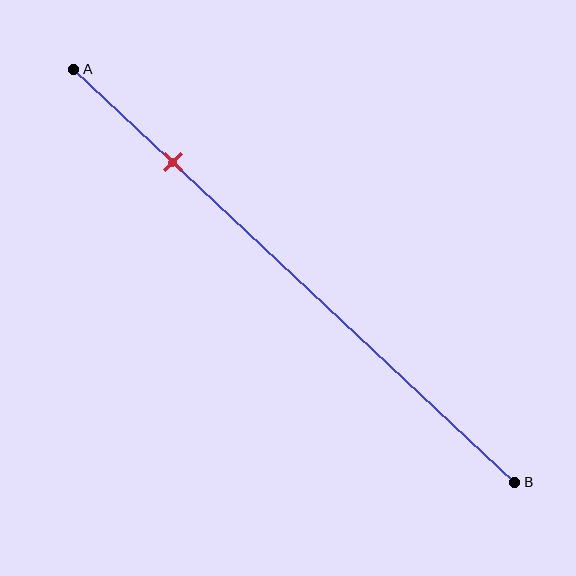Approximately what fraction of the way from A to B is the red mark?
The red mark is approximately 20% of the way from A to B.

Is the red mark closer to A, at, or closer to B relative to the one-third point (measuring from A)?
The red mark is closer to point A than the one-third point of segment AB.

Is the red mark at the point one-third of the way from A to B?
No, the mark is at about 20% from A, not at the 33% one-third point.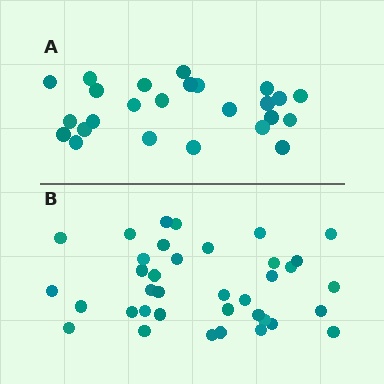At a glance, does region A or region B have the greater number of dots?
Region B (the bottom region) has more dots.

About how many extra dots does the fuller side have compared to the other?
Region B has roughly 12 or so more dots than region A.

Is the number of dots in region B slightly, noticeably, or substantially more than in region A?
Region B has substantially more. The ratio is roughly 1.5 to 1.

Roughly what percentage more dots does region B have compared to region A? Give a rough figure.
About 50% more.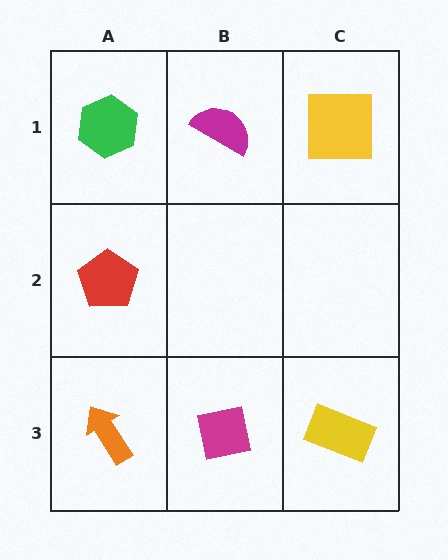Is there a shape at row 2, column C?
No, that cell is empty.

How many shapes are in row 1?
3 shapes.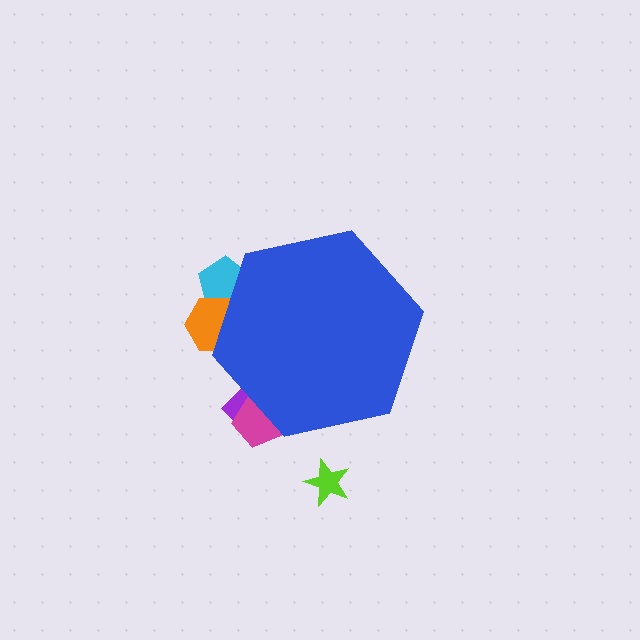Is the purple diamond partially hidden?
Yes, the purple diamond is partially hidden behind the blue hexagon.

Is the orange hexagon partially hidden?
Yes, the orange hexagon is partially hidden behind the blue hexagon.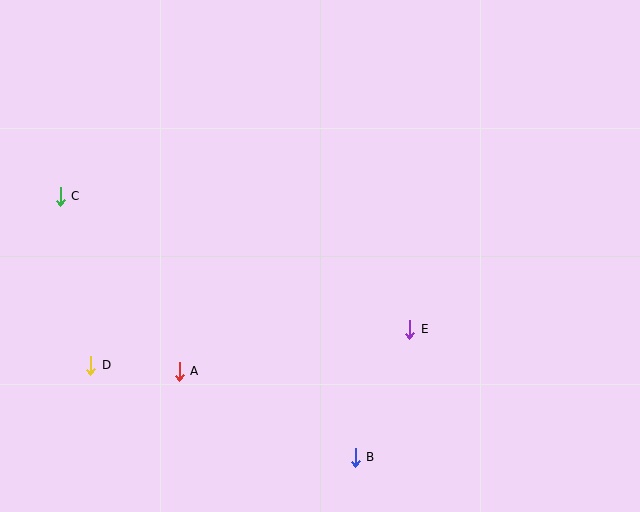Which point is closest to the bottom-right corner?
Point B is closest to the bottom-right corner.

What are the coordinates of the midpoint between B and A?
The midpoint between B and A is at (267, 414).